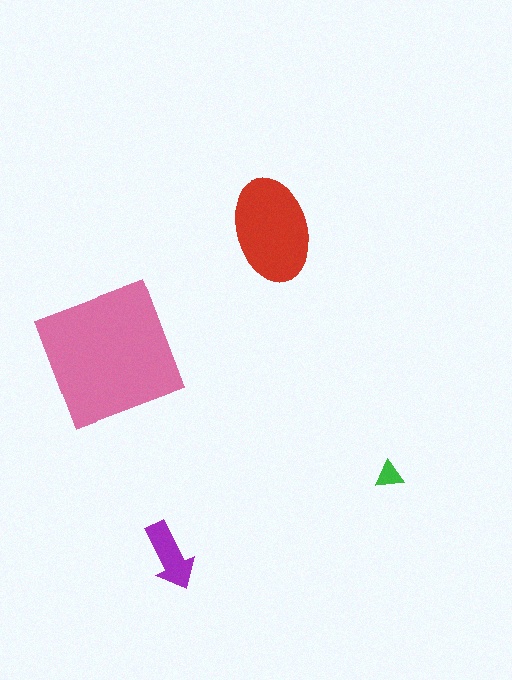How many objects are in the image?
There are 4 objects in the image.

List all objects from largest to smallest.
The pink square, the red ellipse, the purple arrow, the green triangle.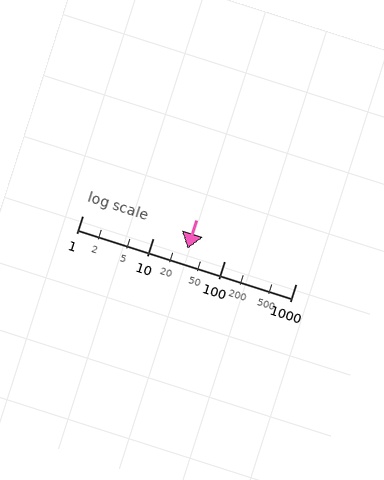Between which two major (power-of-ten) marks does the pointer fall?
The pointer is between 10 and 100.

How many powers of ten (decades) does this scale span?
The scale spans 3 decades, from 1 to 1000.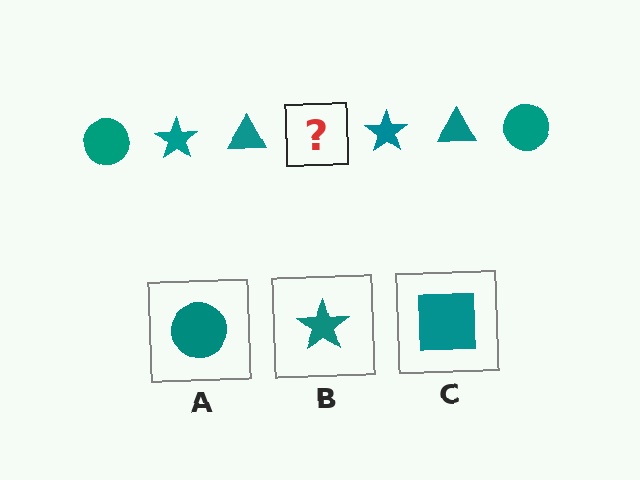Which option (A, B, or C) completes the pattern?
A.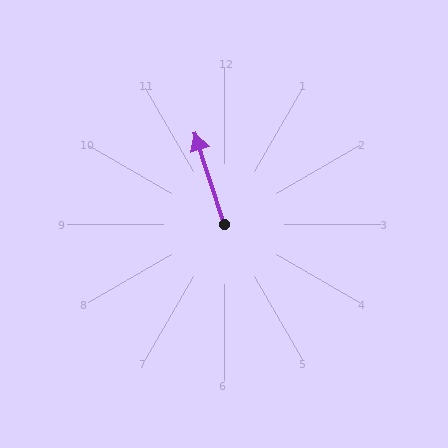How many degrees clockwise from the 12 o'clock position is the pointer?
Approximately 342 degrees.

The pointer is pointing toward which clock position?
Roughly 11 o'clock.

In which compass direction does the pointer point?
North.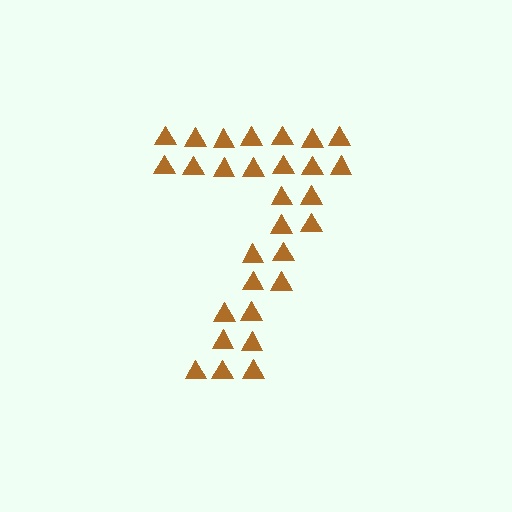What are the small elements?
The small elements are triangles.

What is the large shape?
The large shape is the digit 7.